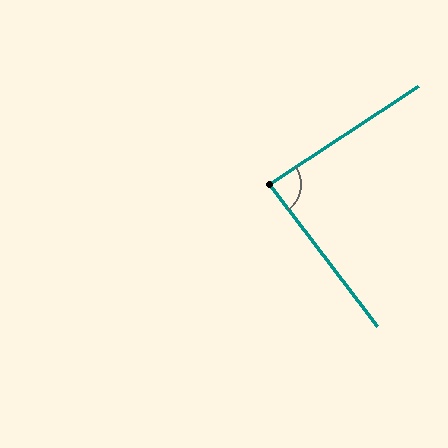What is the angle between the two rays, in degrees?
Approximately 86 degrees.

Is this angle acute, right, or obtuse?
It is approximately a right angle.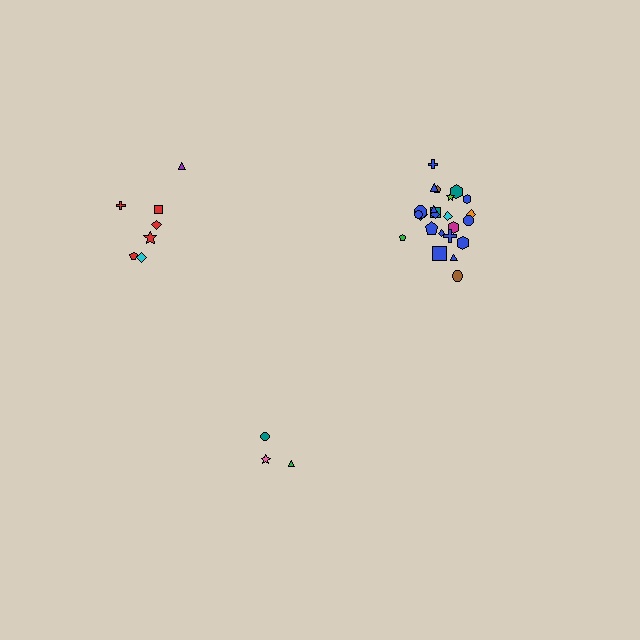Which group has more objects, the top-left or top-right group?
The top-right group.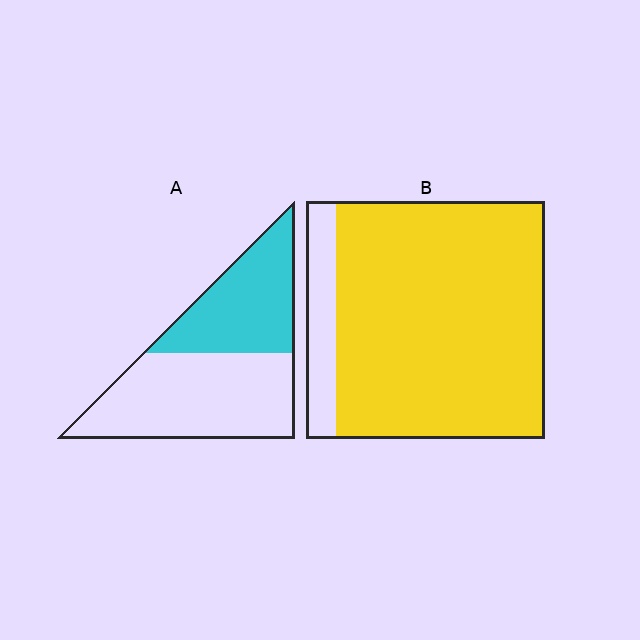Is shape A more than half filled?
No.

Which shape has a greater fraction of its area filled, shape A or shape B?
Shape B.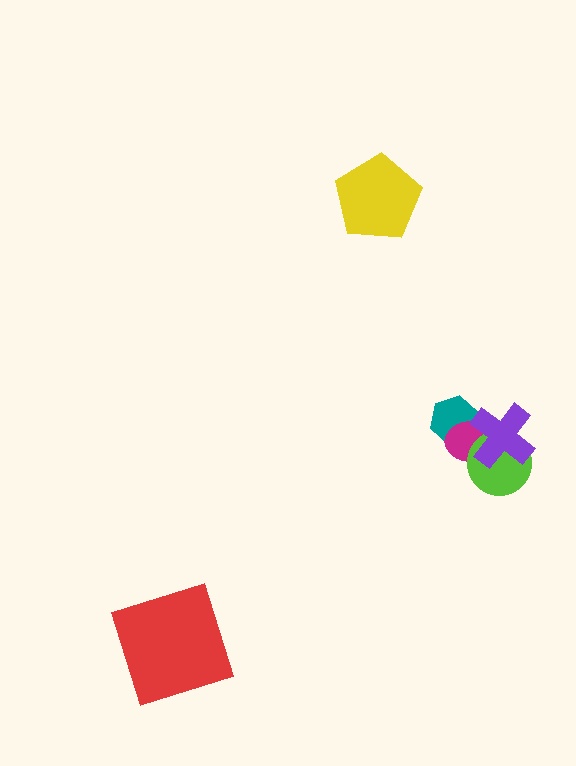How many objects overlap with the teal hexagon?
2 objects overlap with the teal hexagon.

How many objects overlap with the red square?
0 objects overlap with the red square.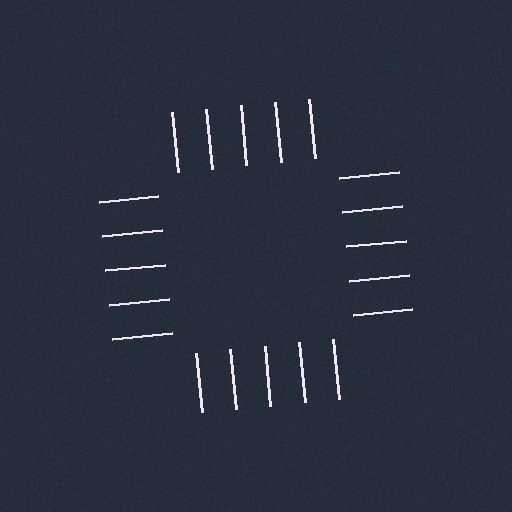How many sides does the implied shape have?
4 sides — the line-ends trace a square.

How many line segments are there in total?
20 — 5 along each of the 4 edges.